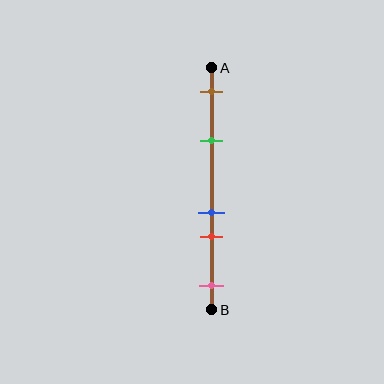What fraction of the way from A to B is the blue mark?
The blue mark is approximately 60% (0.6) of the way from A to B.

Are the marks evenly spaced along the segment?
No, the marks are not evenly spaced.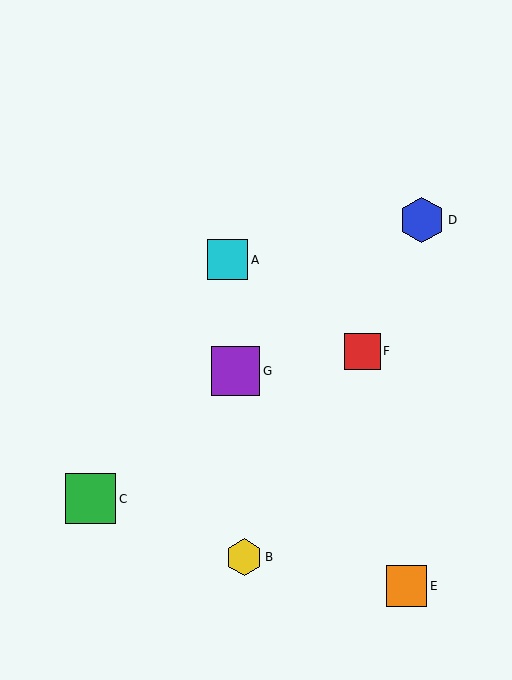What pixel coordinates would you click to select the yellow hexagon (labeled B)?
Click at (244, 557) to select the yellow hexagon B.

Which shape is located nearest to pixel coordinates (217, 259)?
The cyan square (labeled A) at (228, 260) is nearest to that location.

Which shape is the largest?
The green square (labeled C) is the largest.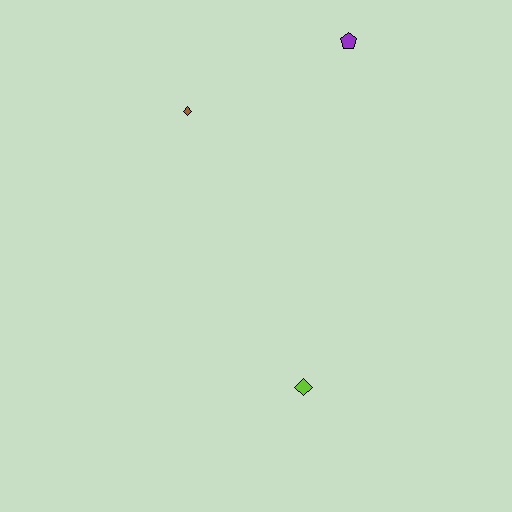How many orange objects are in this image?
There are no orange objects.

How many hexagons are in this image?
There are no hexagons.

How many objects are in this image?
There are 3 objects.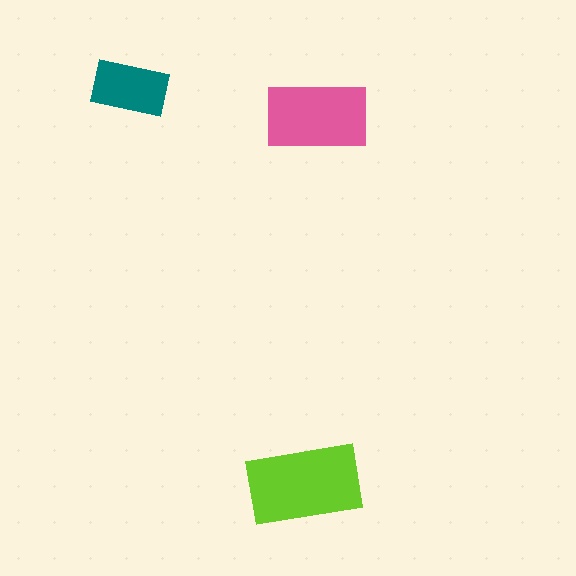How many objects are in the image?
There are 3 objects in the image.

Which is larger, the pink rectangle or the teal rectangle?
The pink one.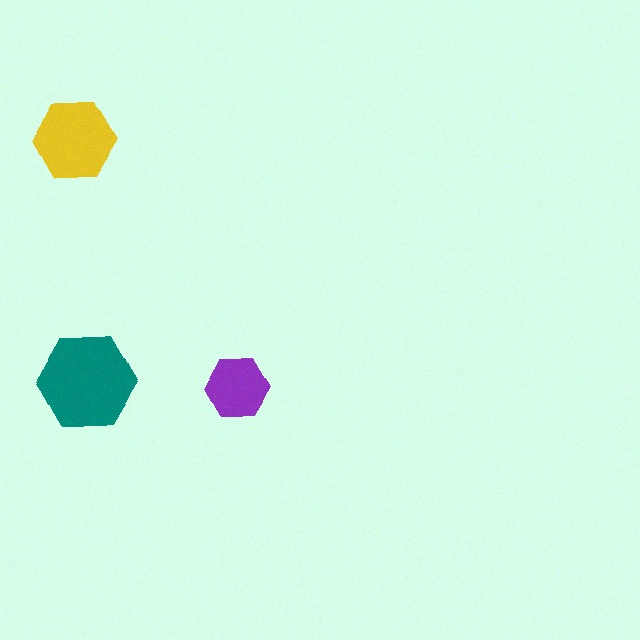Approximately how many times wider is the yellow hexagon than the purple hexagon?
About 1.5 times wider.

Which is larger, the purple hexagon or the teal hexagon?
The teal one.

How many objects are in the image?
There are 3 objects in the image.